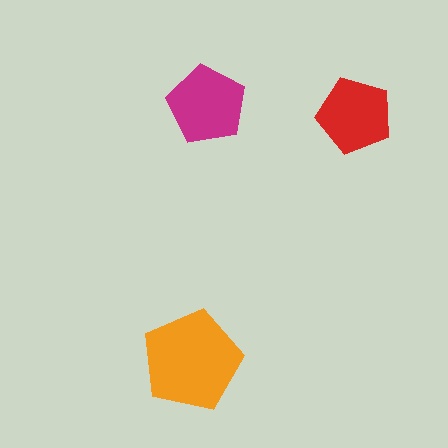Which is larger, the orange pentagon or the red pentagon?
The orange one.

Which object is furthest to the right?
The red pentagon is rightmost.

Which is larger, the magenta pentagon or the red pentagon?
The magenta one.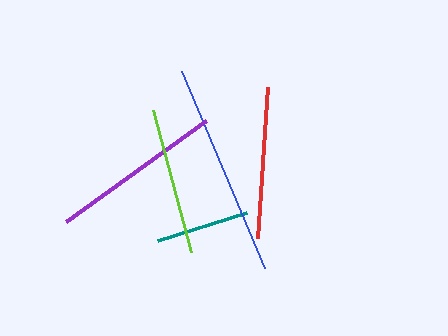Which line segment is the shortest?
The teal line is the shortest at approximately 93 pixels.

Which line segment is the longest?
The blue line is the longest at approximately 213 pixels.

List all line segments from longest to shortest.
From longest to shortest: blue, purple, red, lime, teal.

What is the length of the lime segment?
The lime segment is approximately 147 pixels long.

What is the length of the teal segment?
The teal segment is approximately 93 pixels long.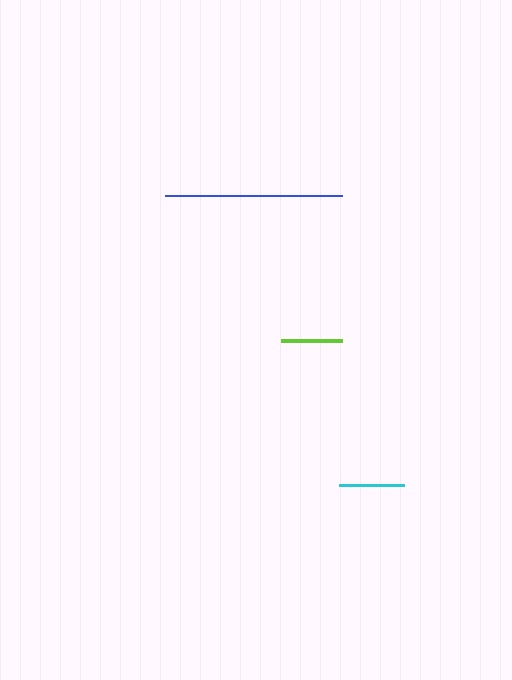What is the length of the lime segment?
The lime segment is approximately 61 pixels long.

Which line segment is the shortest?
The lime line is the shortest at approximately 61 pixels.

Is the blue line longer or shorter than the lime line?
The blue line is longer than the lime line.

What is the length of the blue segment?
The blue segment is approximately 177 pixels long.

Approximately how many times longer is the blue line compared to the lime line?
The blue line is approximately 2.9 times the length of the lime line.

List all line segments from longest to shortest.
From longest to shortest: blue, cyan, lime.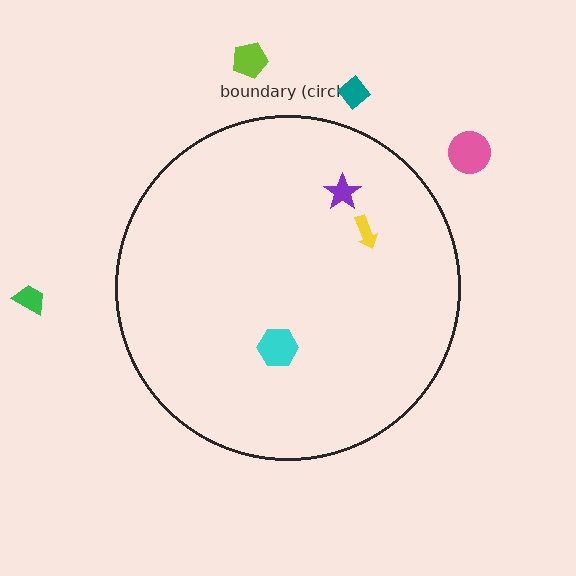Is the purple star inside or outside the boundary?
Inside.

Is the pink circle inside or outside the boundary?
Outside.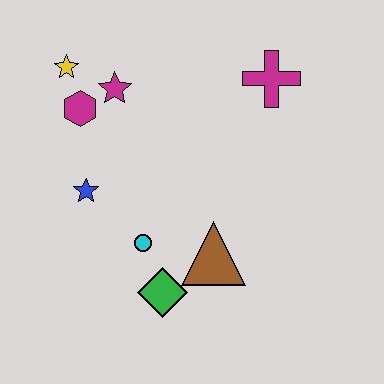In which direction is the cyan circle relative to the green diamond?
The cyan circle is above the green diamond.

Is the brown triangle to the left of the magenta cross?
Yes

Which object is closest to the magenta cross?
The magenta star is closest to the magenta cross.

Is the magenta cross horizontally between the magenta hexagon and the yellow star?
No